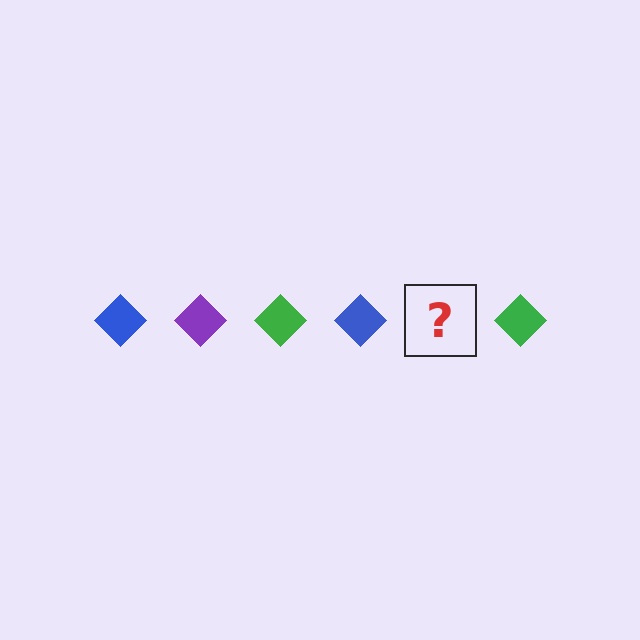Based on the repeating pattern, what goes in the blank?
The blank should be a purple diamond.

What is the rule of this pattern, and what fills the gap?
The rule is that the pattern cycles through blue, purple, green diamonds. The gap should be filled with a purple diamond.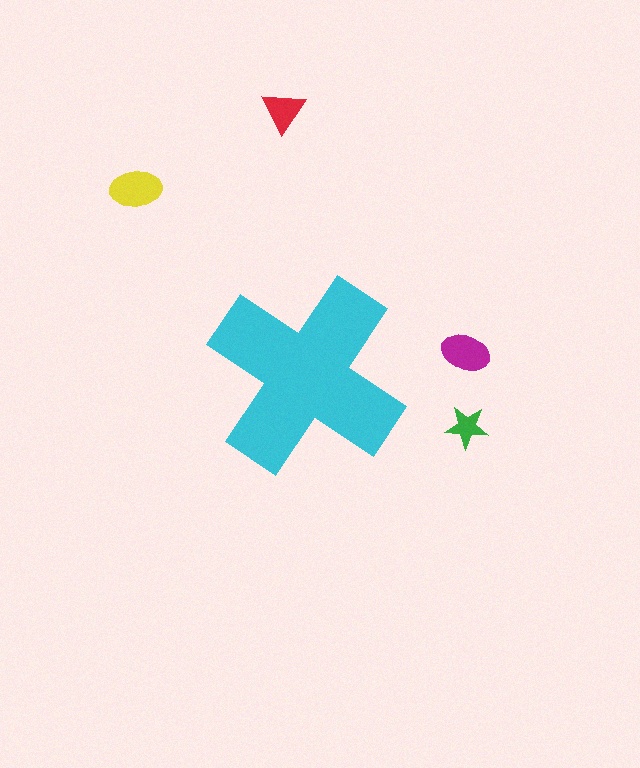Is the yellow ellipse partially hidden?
No, the yellow ellipse is fully visible.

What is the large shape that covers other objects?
A cyan cross.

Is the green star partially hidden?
No, the green star is fully visible.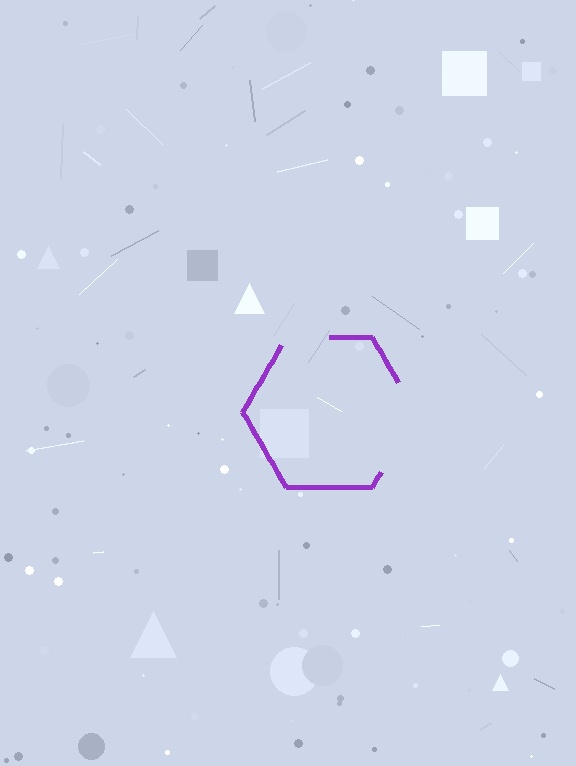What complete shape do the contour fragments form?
The contour fragments form a hexagon.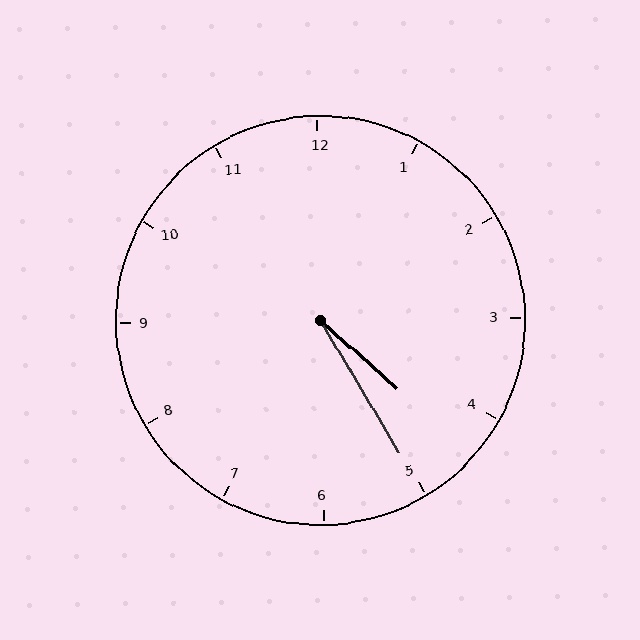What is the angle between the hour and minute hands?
Approximately 18 degrees.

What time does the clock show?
4:25.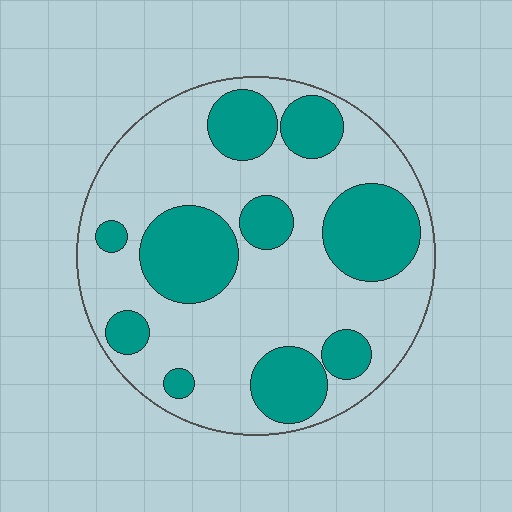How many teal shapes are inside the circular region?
10.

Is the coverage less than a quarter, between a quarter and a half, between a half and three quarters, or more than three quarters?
Between a quarter and a half.